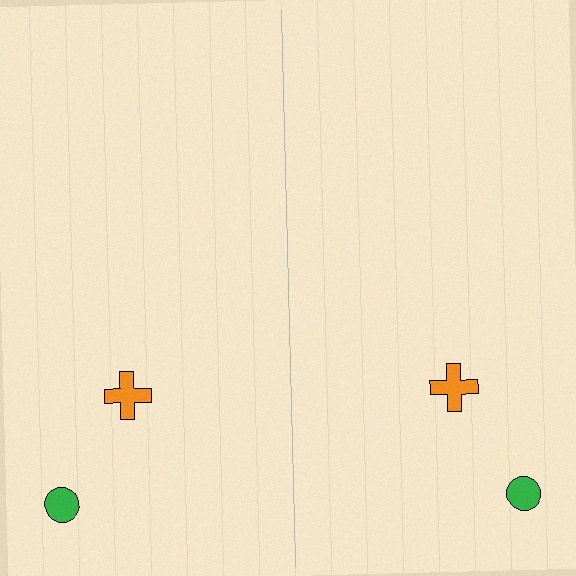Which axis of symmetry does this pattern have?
The pattern has a vertical axis of symmetry running through the center of the image.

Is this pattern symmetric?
Yes, this pattern has bilateral (reflection) symmetry.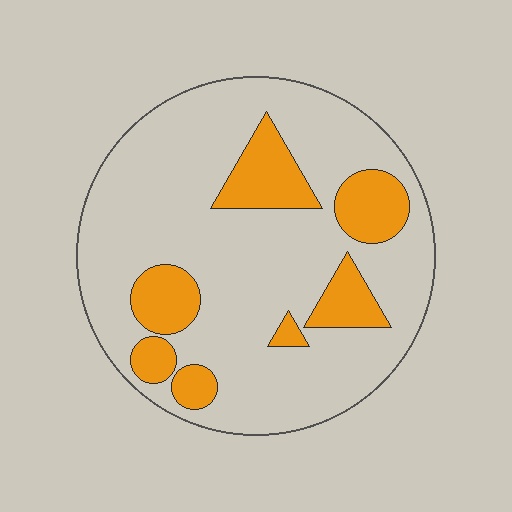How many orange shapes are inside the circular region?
7.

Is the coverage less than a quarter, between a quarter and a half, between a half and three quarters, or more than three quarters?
Less than a quarter.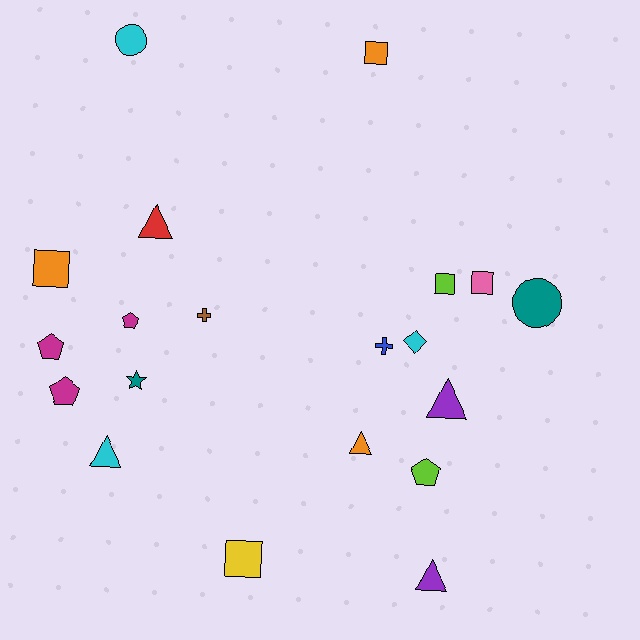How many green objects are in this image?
There are no green objects.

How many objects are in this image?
There are 20 objects.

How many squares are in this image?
There are 5 squares.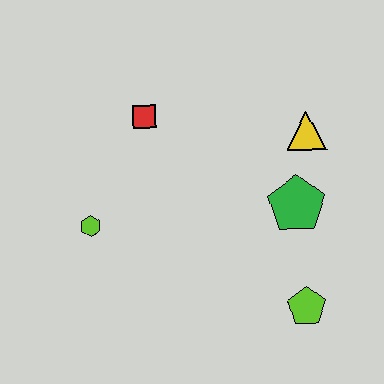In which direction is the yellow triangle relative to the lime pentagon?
The yellow triangle is above the lime pentagon.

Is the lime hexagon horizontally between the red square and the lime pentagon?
No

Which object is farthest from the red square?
The lime pentagon is farthest from the red square.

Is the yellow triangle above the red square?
No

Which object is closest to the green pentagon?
The yellow triangle is closest to the green pentagon.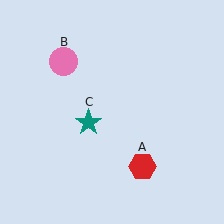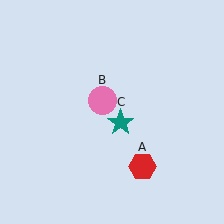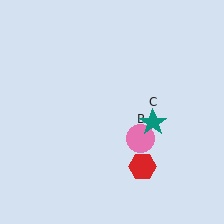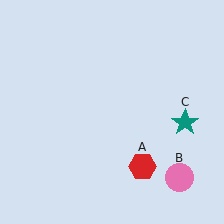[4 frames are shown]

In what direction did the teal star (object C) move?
The teal star (object C) moved right.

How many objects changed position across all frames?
2 objects changed position: pink circle (object B), teal star (object C).